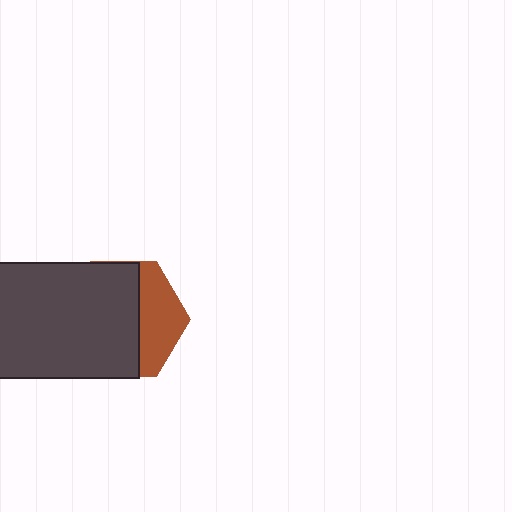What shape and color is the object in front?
The object in front is a dark gray rectangle.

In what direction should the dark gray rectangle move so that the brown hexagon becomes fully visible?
The dark gray rectangle should move left. That is the shortest direction to clear the overlap and leave the brown hexagon fully visible.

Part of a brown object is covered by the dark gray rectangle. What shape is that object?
It is a hexagon.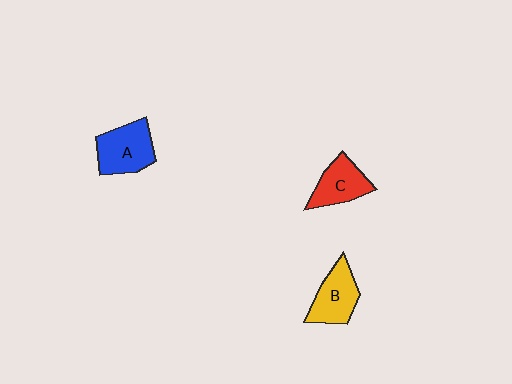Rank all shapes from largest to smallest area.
From largest to smallest: A (blue), B (yellow), C (red).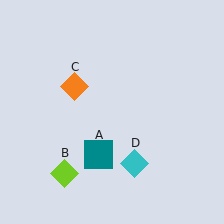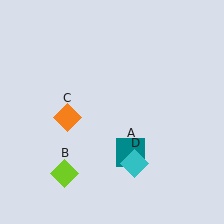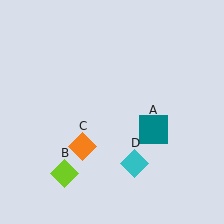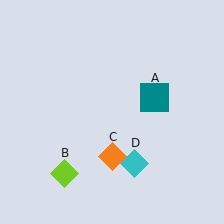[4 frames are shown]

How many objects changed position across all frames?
2 objects changed position: teal square (object A), orange diamond (object C).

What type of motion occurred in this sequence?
The teal square (object A), orange diamond (object C) rotated counterclockwise around the center of the scene.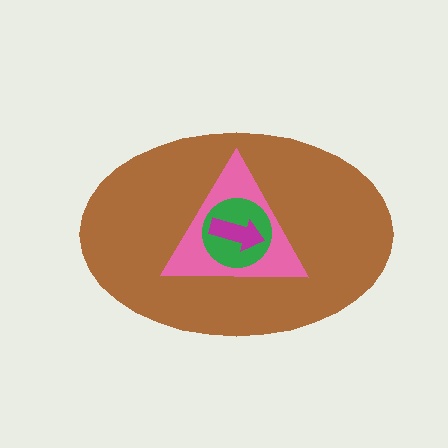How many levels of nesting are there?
4.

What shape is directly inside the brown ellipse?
The pink triangle.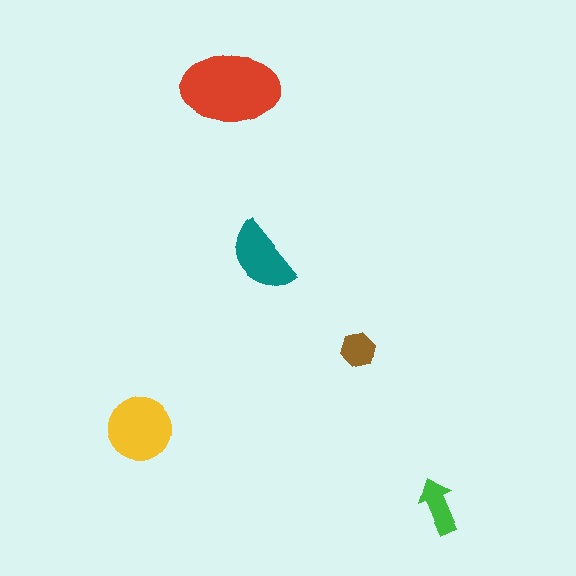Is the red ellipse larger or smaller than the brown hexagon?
Larger.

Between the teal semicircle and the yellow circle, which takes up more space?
The yellow circle.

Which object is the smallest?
The brown hexagon.